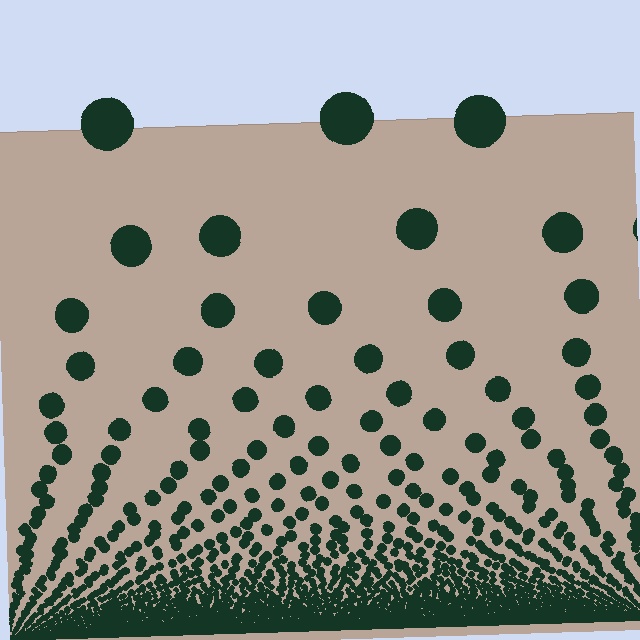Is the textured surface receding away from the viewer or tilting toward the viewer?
The surface appears to tilt toward the viewer. Texture elements get larger and sparser toward the top.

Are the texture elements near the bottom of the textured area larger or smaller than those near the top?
Smaller. The gradient is inverted — elements near the bottom are smaller and denser.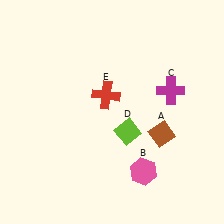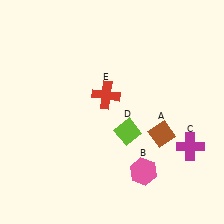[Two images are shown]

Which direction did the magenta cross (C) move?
The magenta cross (C) moved down.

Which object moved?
The magenta cross (C) moved down.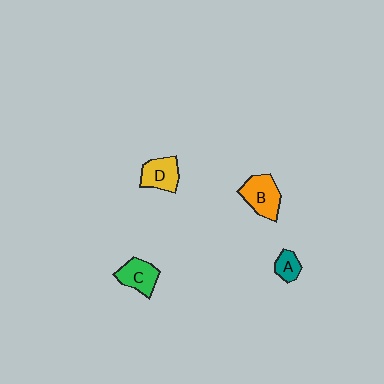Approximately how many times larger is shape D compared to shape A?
Approximately 1.8 times.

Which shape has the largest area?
Shape B (orange).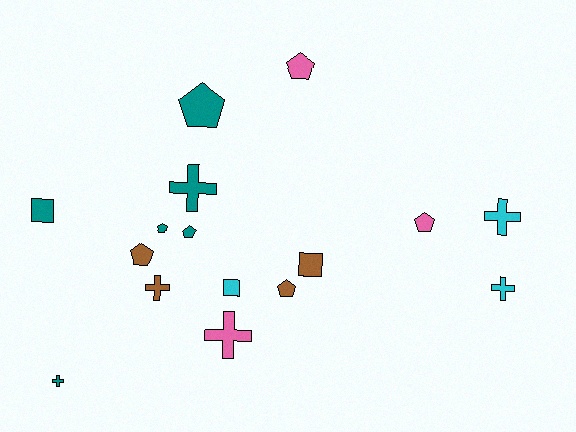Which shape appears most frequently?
Pentagon, with 7 objects.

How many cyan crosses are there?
There are 2 cyan crosses.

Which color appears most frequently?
Teal, with 6 objects.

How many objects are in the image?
There are 16 objects.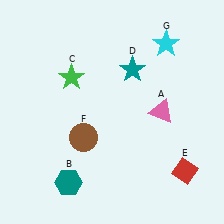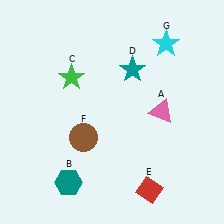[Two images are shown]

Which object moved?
The red diamond (E) moved left.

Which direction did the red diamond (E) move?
The red diamond (E) moved left.